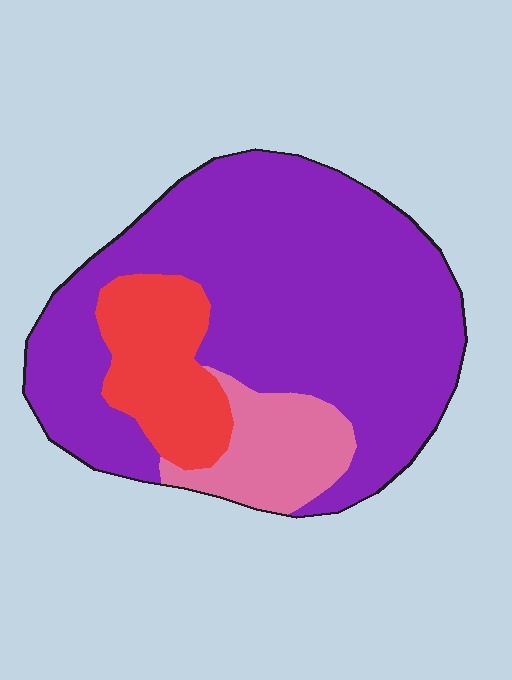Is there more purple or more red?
Purple.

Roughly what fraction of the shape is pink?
Pink takes up about one eighth (1/8) of the shape.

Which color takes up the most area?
Purple, at roughly 70%.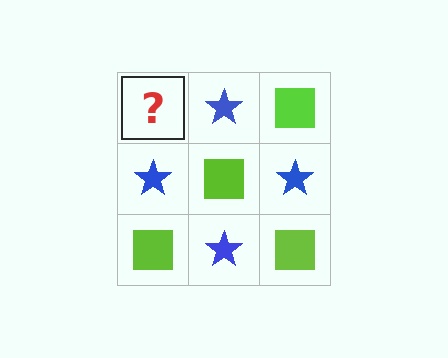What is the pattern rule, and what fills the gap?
The rule is that it alternates lime square and blue star in a checkerboard pattern. The gap should be filled with a lime square.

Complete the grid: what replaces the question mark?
The question mark should be replaced with a lime square.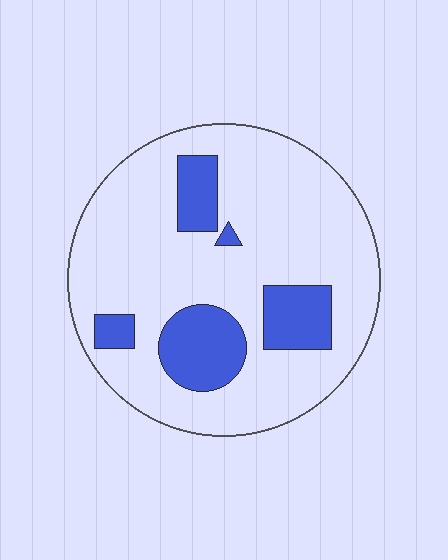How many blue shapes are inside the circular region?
5.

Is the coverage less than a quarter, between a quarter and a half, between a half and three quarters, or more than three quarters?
Less than a quarter.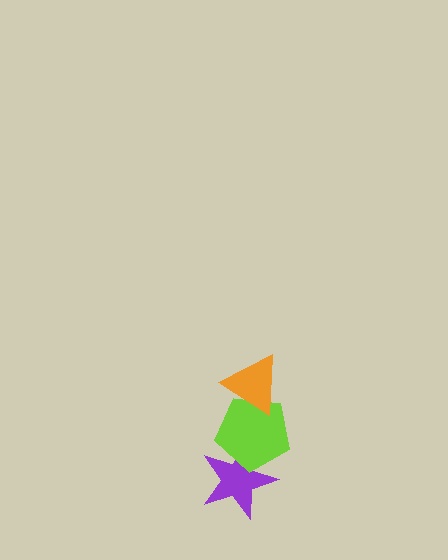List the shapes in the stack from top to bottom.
From top to bottom: the orange triangle, the lime pentagon, the purple star.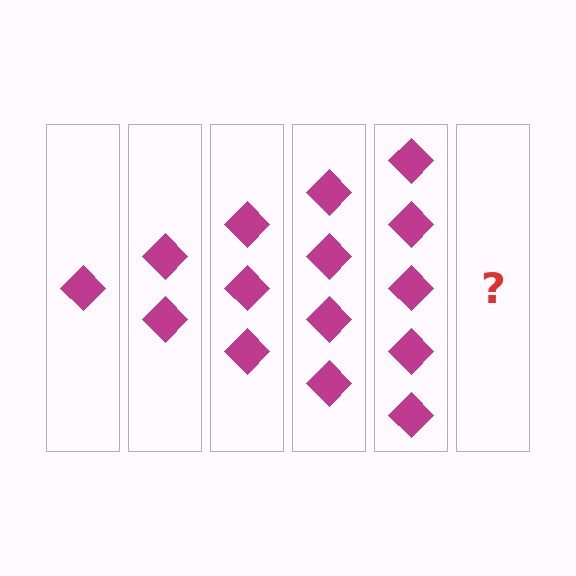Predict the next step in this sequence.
The next step is 6 diamonds.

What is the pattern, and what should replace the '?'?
The pattern is that each step adds one more diamond. The '?' should be 6 diamonds.